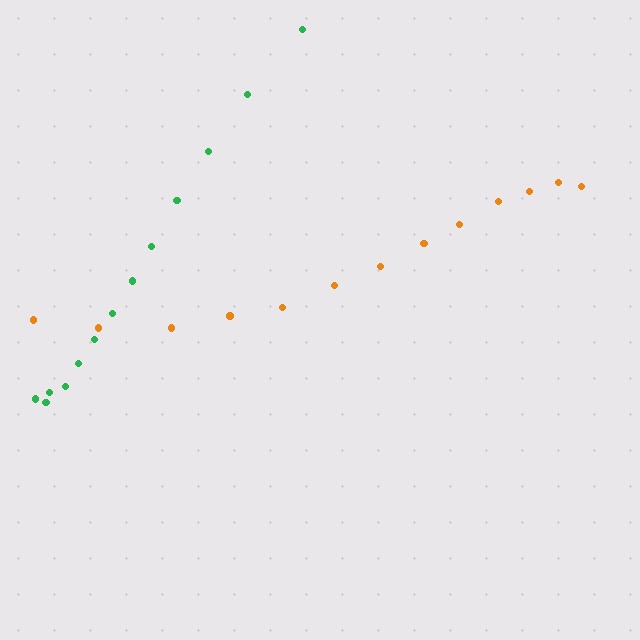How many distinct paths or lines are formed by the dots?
There are 2 distinct paths.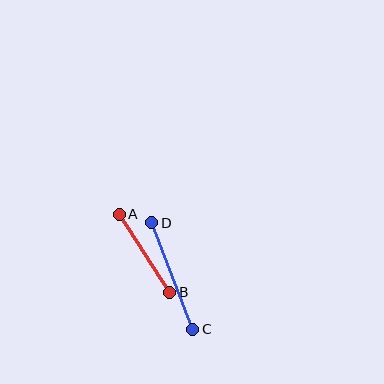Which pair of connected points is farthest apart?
Points C and D are farthest apart.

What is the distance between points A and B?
The distance is approximately 93 pixels.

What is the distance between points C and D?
The distance is approximately 114 pixels.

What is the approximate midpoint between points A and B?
The midpoint is at approximately (144, 253) pixels.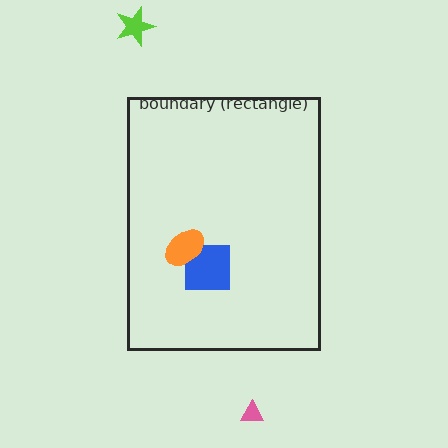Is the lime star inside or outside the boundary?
Outside.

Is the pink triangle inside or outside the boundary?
Outside.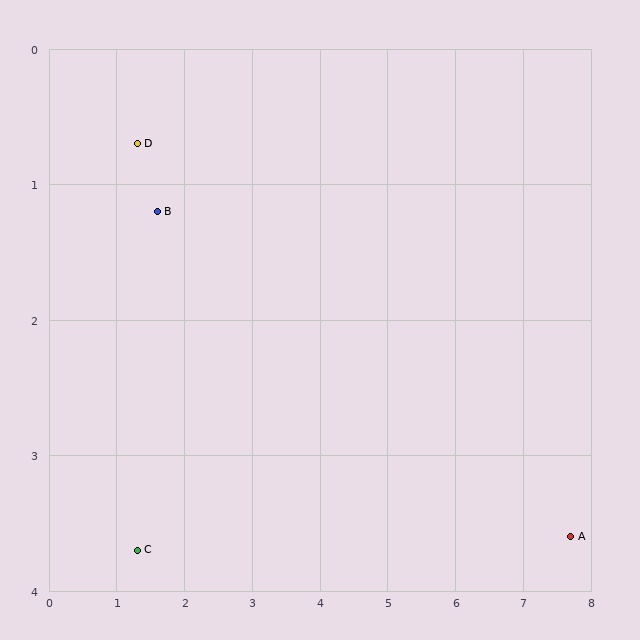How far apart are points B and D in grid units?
Points B and D are about 0.6 grid units apart.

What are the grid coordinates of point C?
Point C is at approximately (1.3, 3.7).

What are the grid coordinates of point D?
Point D is at approximately (1.3, 0.7).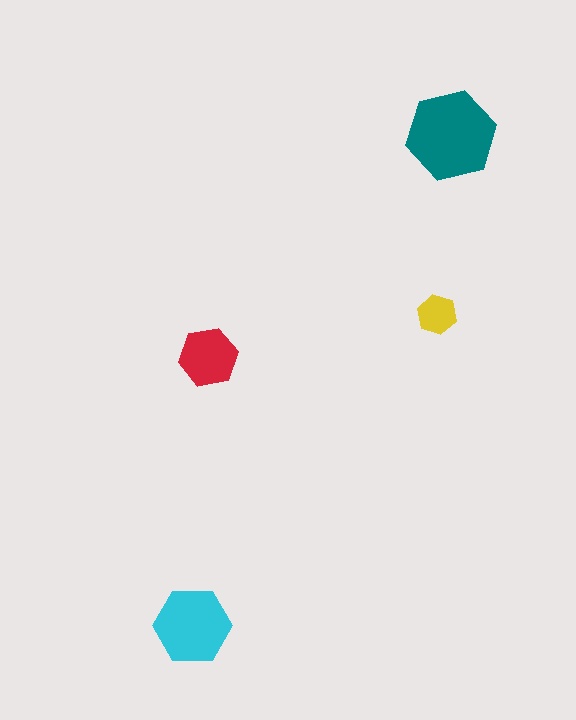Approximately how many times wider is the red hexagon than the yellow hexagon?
About 1.5 times wider.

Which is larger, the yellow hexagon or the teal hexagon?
The teal one.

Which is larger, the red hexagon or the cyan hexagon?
The cyan one.